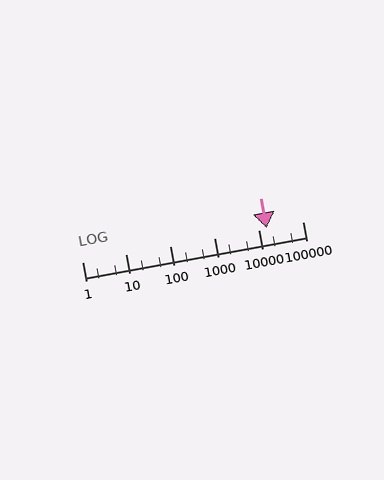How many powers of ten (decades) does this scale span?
The scale spans 5 decades, from 1 to 100000.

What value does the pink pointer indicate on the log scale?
The pointer indicates approximately 15000.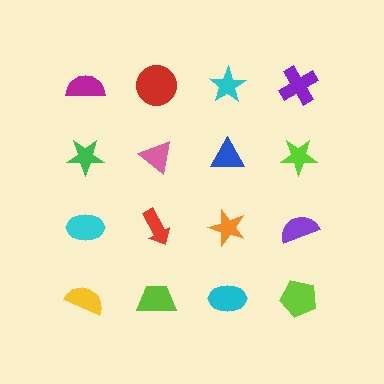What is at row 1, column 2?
A red circle.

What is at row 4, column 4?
A lime pentagon.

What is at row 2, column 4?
A lime star.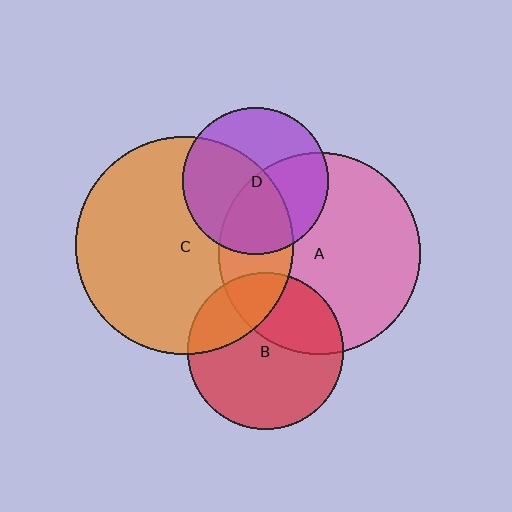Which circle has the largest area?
Circle C (orange).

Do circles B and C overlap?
Yes.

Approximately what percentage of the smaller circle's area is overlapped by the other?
Approximately 25%.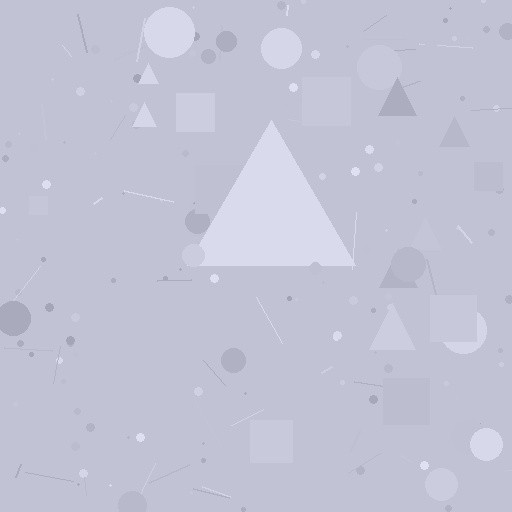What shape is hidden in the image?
A triangle is hidden in the image.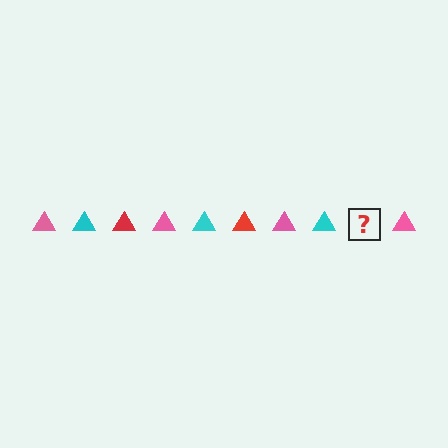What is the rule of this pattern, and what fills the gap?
The rule is that the pattern cycles through pink, cyan, red triangles. The gap should be filled with a red triangle.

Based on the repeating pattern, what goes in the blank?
The blank should be a red triangle.